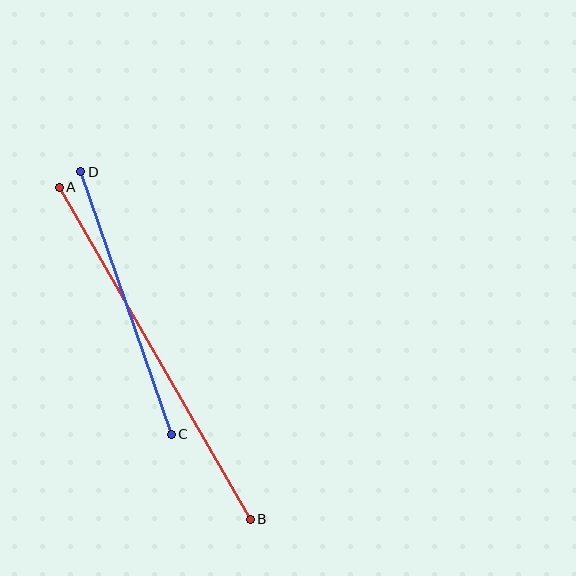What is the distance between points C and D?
The distance is approximately 278 pixels.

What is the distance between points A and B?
The distance is approximately 383 pixels.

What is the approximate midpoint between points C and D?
The midpoint is at approximately (126, 303) pixels.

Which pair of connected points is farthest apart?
Points A and B are farthest apart.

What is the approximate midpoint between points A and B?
The midpoint is at approximately (155, 353) pixels.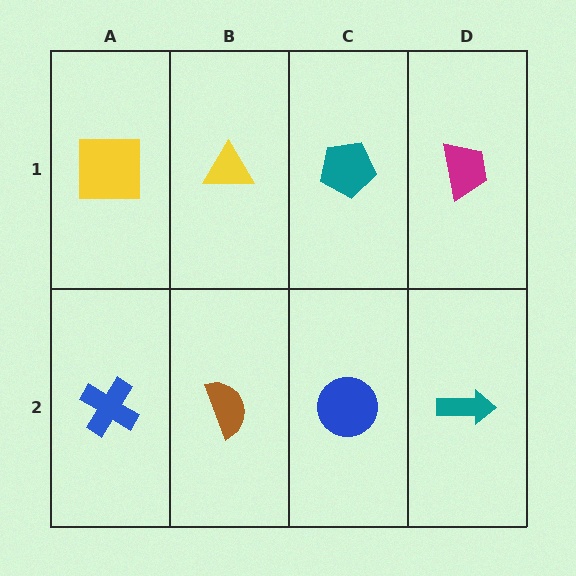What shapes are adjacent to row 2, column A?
A yellow square (row 1, column A), a brown semicircle (row 2, column B).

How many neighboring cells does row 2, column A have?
2.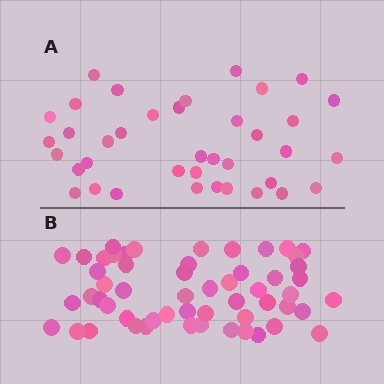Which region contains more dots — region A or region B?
Region B (the bottom region) has more dots.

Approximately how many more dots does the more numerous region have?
Region B has approximately 15 more dots than region A.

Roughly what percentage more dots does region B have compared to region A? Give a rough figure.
About 45% more.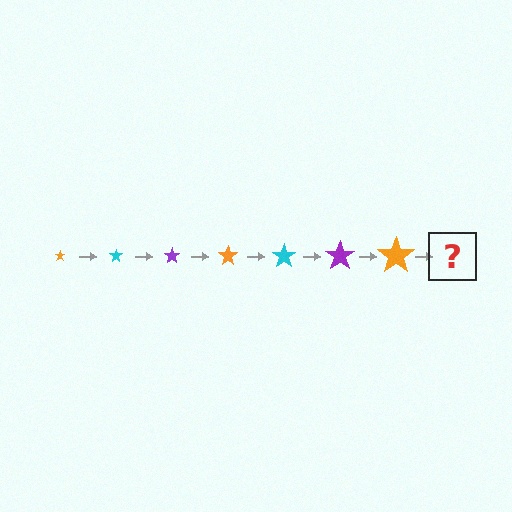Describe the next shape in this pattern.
It should be a cyan star, larger than the previous one.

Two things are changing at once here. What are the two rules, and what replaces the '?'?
The two rules are that the star grows larger each step and the color cycles through orange, cyan, and purple. The '?' should be a cyan star, larger than the previous one.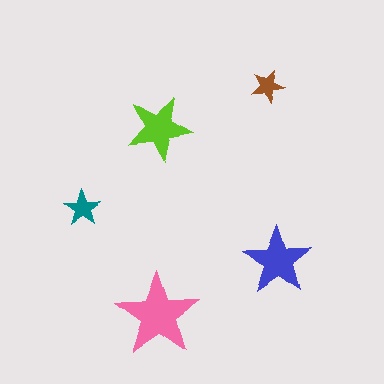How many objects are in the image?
There are 5 objects in the image.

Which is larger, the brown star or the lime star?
The lime one.